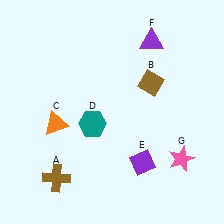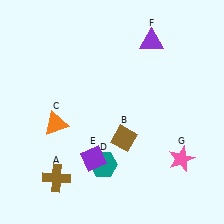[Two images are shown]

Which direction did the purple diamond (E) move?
The purple diamond (E) moved left.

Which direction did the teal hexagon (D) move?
The teal hexagon (D) moved down.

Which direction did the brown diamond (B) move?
The brown diamond (B) moved down.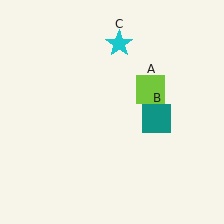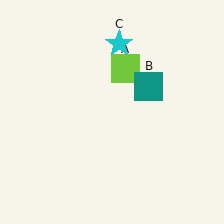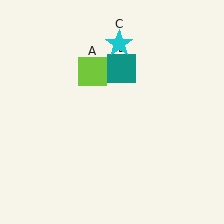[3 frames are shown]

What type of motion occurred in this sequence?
The lime square (object A), teal square (object B) rotated counterclockwise around the center of the scene.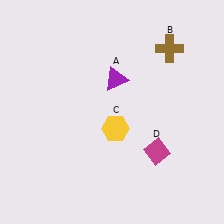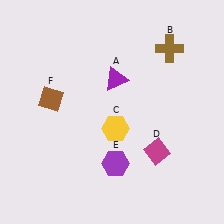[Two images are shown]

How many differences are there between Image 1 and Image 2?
There are 2 differences between the two images.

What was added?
A purple hexagon (E), a brown diamond (F) were added in Image 2.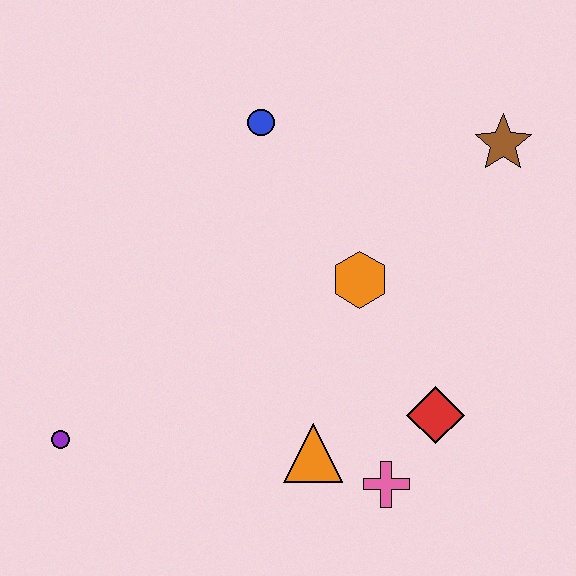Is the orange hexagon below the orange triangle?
No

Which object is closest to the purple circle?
The orange triangle is closest to the purple circle.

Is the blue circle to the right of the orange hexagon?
No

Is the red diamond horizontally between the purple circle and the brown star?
Yes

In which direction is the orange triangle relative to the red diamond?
The orange triangle is to the left of the red diamond.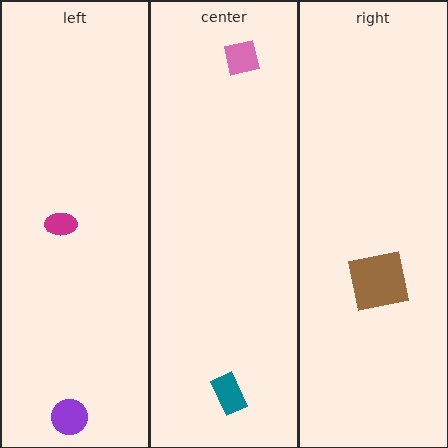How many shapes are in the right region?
1.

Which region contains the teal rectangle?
The center region.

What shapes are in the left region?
The purple circle, the magenta ellipse.